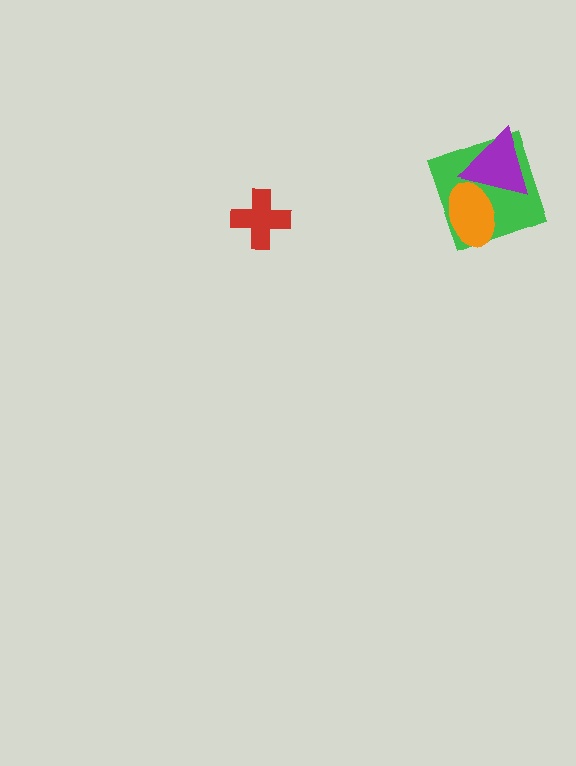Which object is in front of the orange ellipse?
The purple triangle is in front of the orange ellipse.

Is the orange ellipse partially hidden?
Yes, it is partially covered by another shape.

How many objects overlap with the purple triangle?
2 objects overlap with the purple triangle.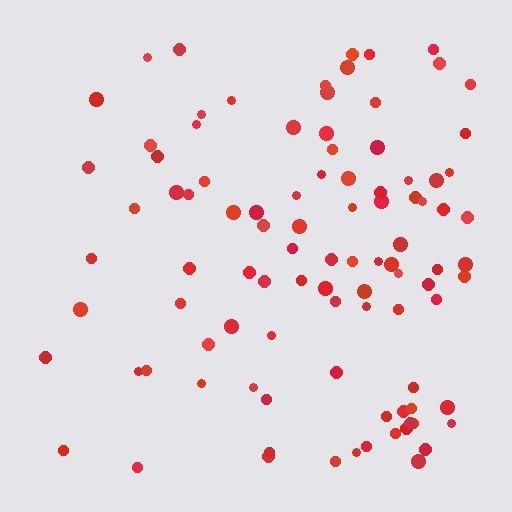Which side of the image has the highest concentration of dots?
The right.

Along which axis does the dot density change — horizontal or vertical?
Horizontal.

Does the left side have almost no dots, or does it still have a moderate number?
Still a moderate number, just noticeably fewer than the right.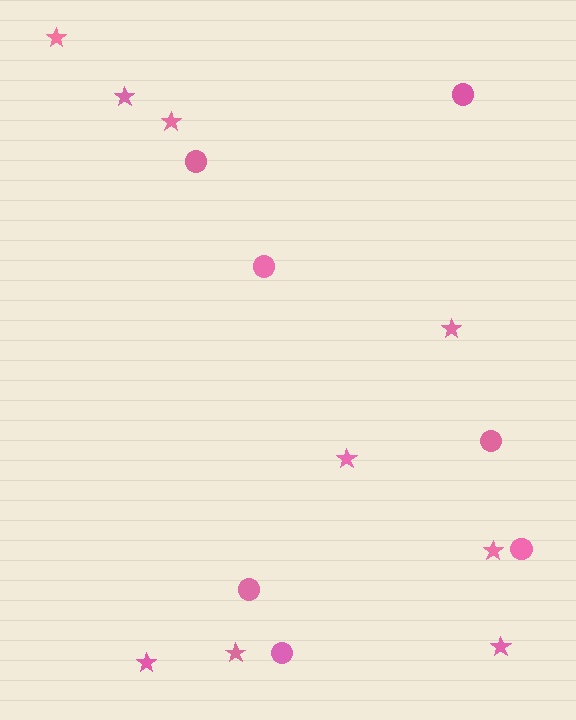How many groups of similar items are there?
There are 2 groups: one group of circles (7) and one group of stars (9).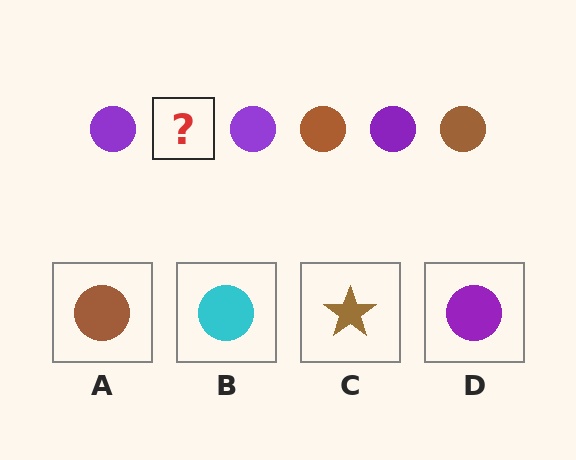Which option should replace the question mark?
Option A.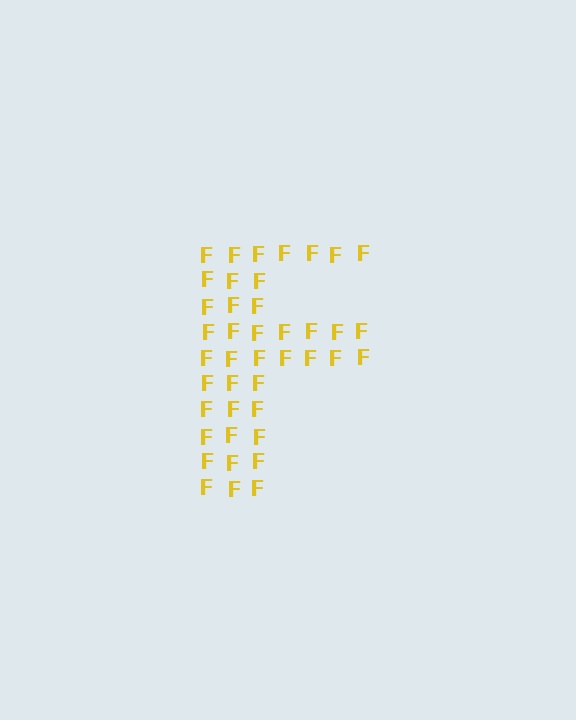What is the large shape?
The large shape is the letter F.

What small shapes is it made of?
It is made of small letter F's.